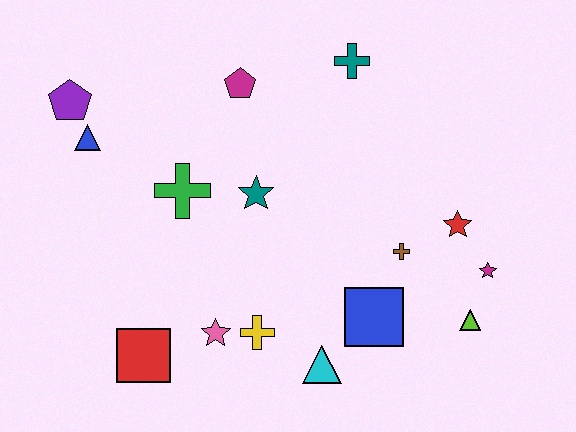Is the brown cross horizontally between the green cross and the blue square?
No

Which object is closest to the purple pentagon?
The blue triangle is closest to the purple pentagon.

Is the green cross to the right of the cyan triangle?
No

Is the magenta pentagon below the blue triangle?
No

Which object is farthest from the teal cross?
The red square is farthest from the teal cross.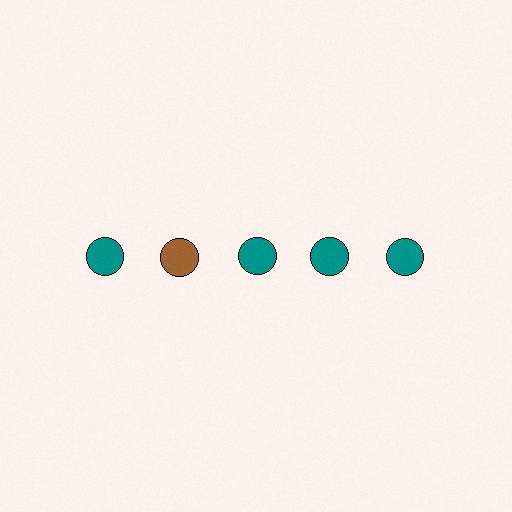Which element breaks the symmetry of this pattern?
The brown circle in the top row, second from left column breaks the symmetry. All other shapes are teal circles.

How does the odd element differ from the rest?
It has a different color: brown instead of teal.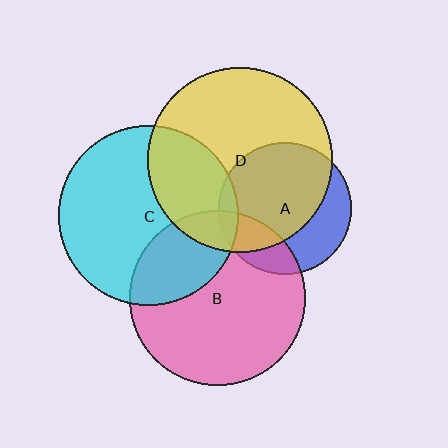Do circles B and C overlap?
Yes.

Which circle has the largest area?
Circle D (yellow).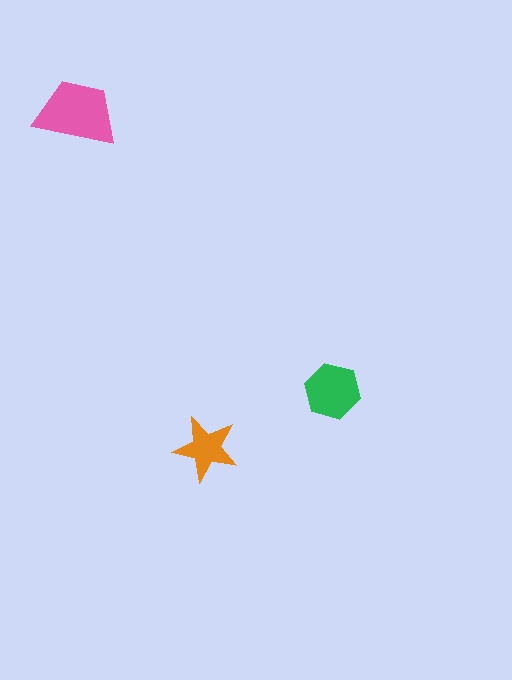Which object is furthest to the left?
The pink trapezoid is leftmost.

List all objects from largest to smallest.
The pink trapezoid, the green hexagon, the orange star.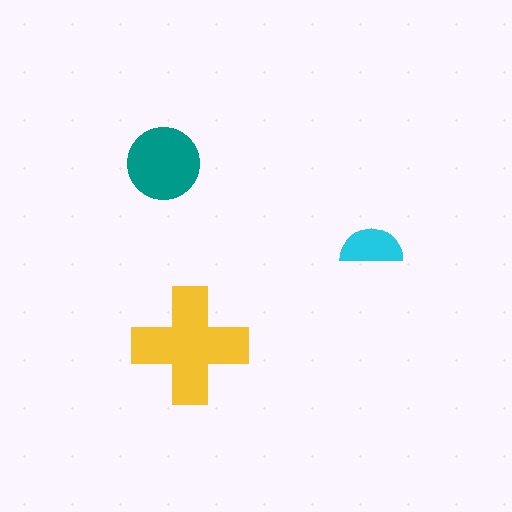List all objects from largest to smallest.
The yellow cross, the teal circle, the cyan semicircle.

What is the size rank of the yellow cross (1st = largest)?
1st.